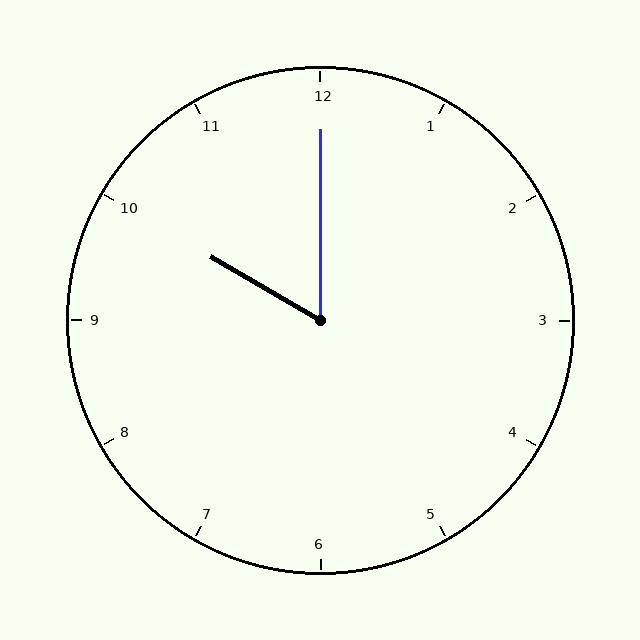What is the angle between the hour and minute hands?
Approximately 60 degrees.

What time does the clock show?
10:00.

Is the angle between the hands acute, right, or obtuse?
It is acute.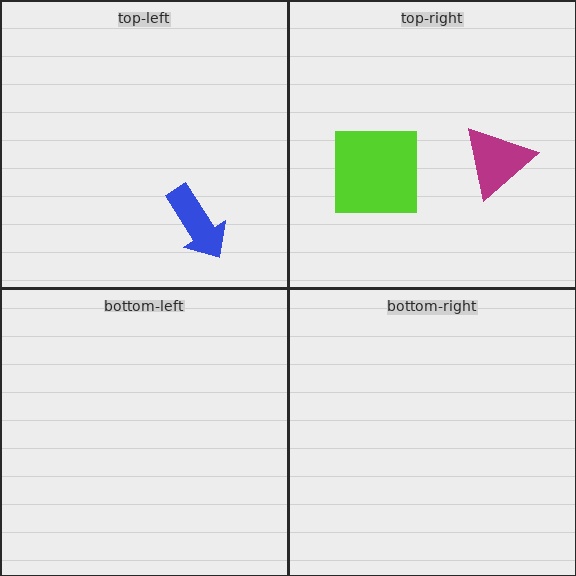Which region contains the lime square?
The top-right region.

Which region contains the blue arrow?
The top-left region.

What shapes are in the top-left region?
The blue arrow.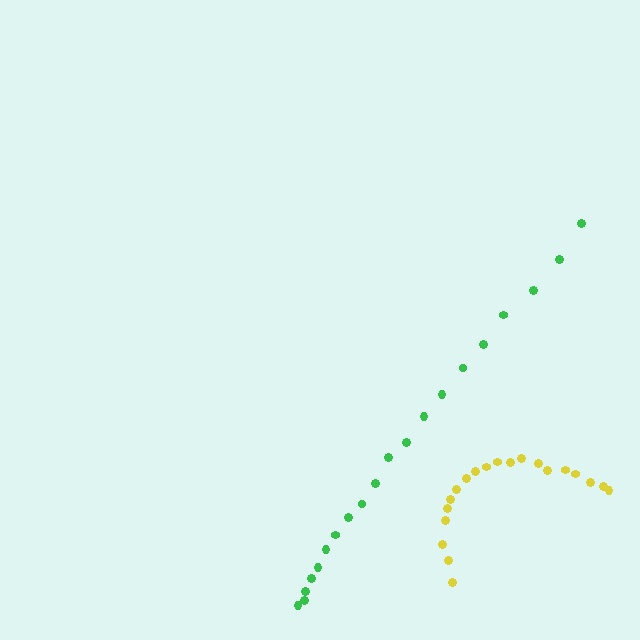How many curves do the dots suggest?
There are 2 distinct paths.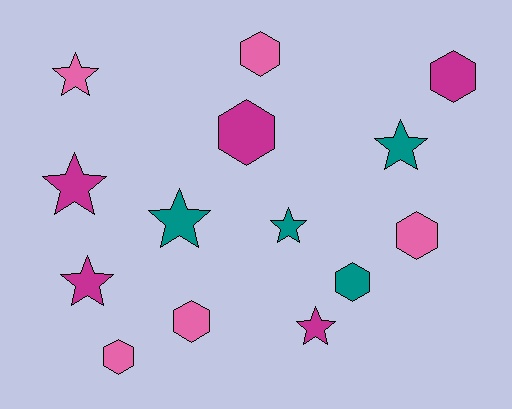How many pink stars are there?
There is 1 pink star.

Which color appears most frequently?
Pink, with 5 objects.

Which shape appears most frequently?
Star, with 7 objects.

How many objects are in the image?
There are 14 objects.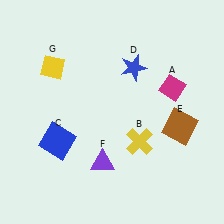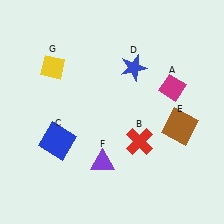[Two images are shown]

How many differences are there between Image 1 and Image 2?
There is 1 difference between the two images.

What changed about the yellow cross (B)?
In Image 1, B is yellow. In Image 2, it changed to red.